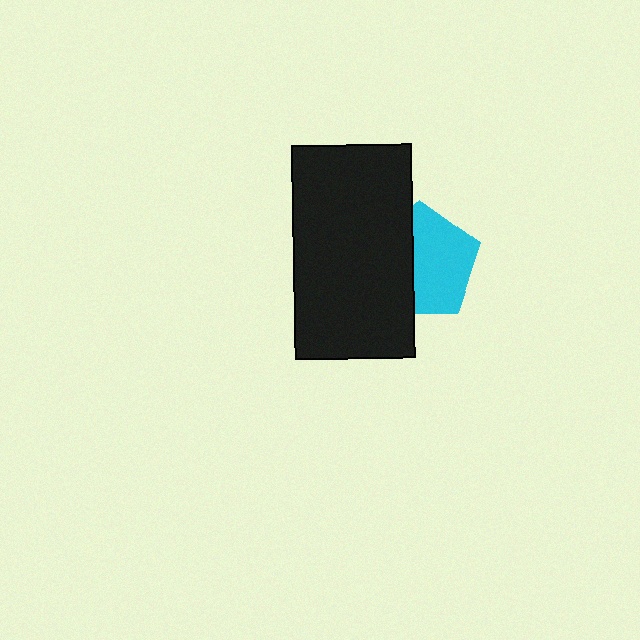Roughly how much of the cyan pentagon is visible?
About half of it is visible (roughly 58%).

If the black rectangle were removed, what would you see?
You would see the complete cyan pentagon.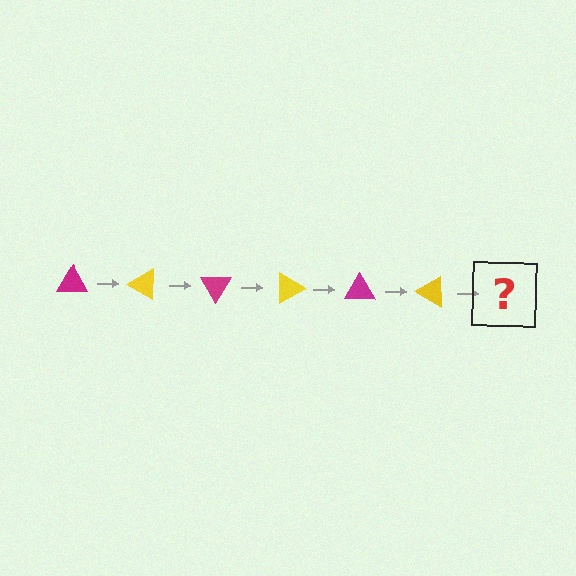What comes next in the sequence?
The next element should be a magenta triangle, rotated 180 degrees from the start.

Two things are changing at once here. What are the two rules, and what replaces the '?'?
The two rules are that it rotates 30 degrees each step and the color cycles through magenta and yellow. The '?' should be a magenta triangle, rotated 180 degrees from the start.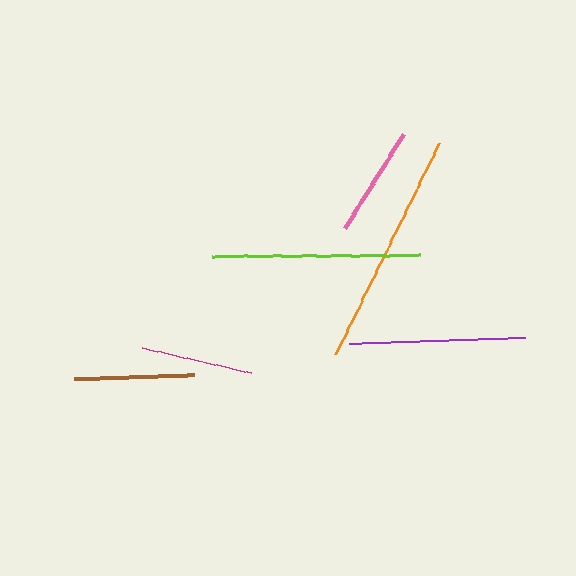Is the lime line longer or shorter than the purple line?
The lime line is longer than the purple line.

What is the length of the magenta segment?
The magenta segment is approximately 112 pixels long.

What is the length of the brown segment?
The brown segment is approximately 120 pixels long.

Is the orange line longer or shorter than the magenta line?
The orange line is longer than the magenta line.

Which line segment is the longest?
The orange line is the longest at approximately 236 pixels.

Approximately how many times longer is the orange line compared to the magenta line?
The orange line is approximately 2.1 times the length of the magenta line.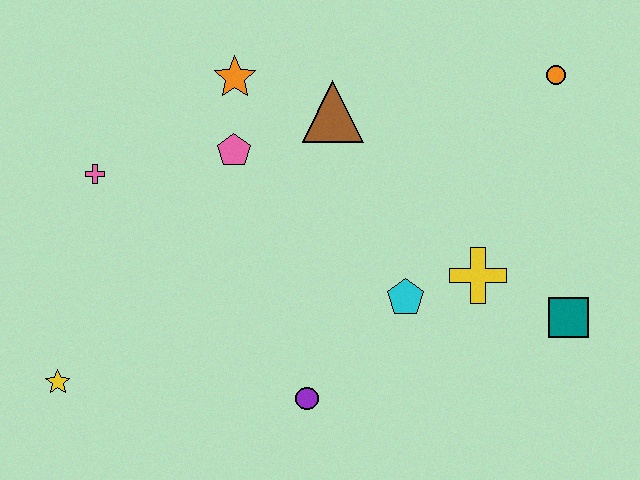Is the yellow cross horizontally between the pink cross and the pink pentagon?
No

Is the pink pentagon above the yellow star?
Yes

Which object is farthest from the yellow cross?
The yellow star is farthest from the yellow cross.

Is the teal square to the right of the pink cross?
Yes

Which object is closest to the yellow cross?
The cyan pentagon is closest to the yellow cross.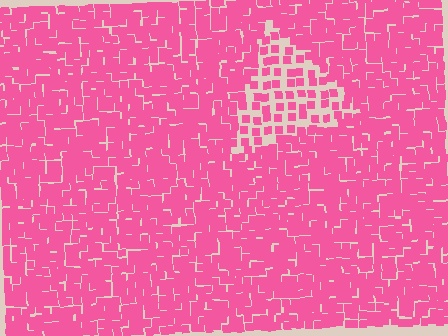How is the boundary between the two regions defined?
The boundary is defined by a change in element density (approximately 2.2x ratio). All elements are the same color, size, and shape.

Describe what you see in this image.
The image contains small pink elements arranged at two different densities. A triangle-shaped region is visible where the elements are less densely packed than the surrounding area.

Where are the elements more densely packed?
The elements are more densely packed outside the triangle boundary.